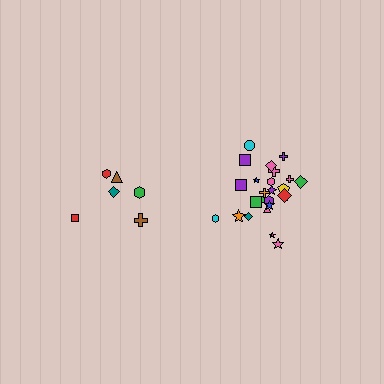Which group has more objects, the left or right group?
The right group.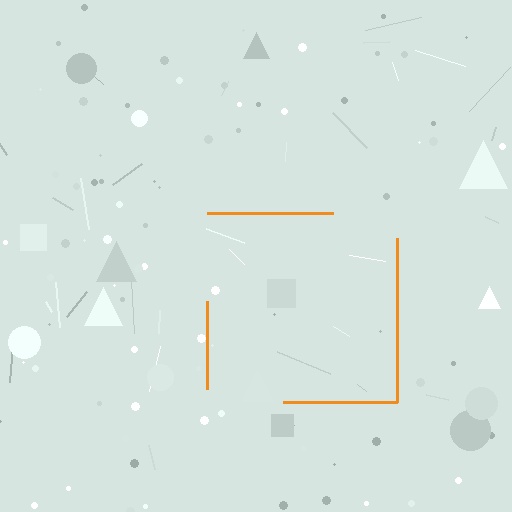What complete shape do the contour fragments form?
The contour fragments form a square.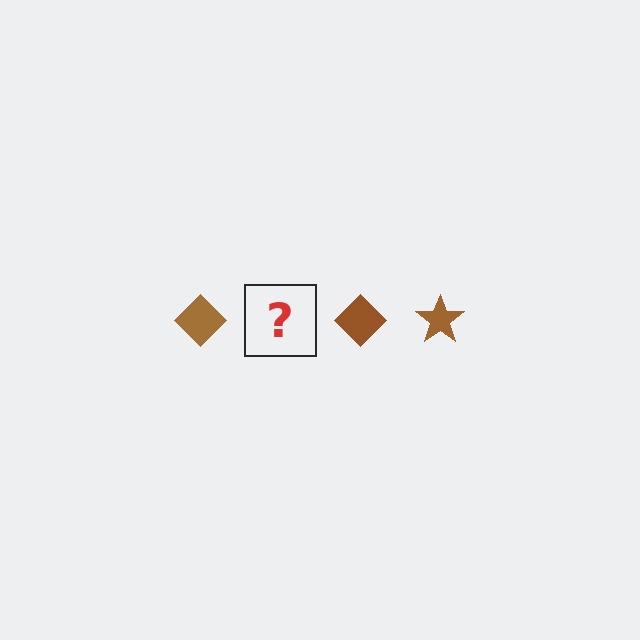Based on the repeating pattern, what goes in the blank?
The blank should be a brown star.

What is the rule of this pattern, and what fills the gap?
The rule is that the pattern cycles through diamond, star shapes in brown. The gap should be filled with a brown star.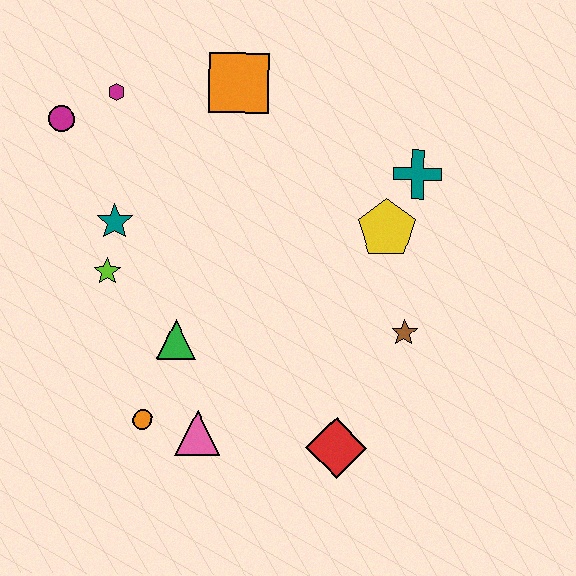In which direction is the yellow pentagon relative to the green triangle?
The yellow pentagon is to the right of the green triangle.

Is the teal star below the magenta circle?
Yes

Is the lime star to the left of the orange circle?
Yes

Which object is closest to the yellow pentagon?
The teal cross is closest to the yellow pentagon.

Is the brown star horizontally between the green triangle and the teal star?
No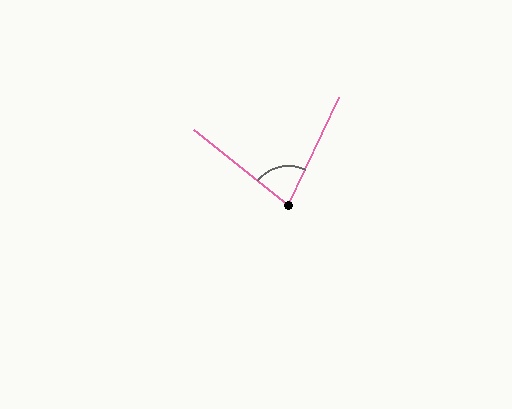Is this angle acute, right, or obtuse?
It is acute.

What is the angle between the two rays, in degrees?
Approximately 77 degrees.